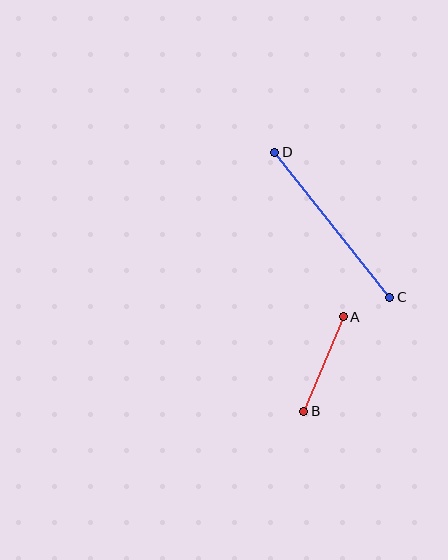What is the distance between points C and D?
The distance is approximately 185 pixels.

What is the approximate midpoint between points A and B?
The midpoint is at approximately (323, 364) pixels.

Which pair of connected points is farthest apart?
Points C and D are farthest apart.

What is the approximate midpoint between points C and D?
The midpoint is at approximately (332, 225) pixels.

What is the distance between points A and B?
The distance is approximately 102 pixels.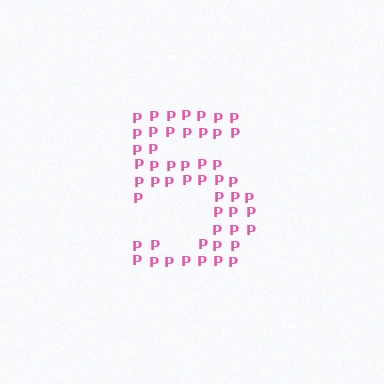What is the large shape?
The large shape is the digit 5.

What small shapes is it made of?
It is made of small letter P's.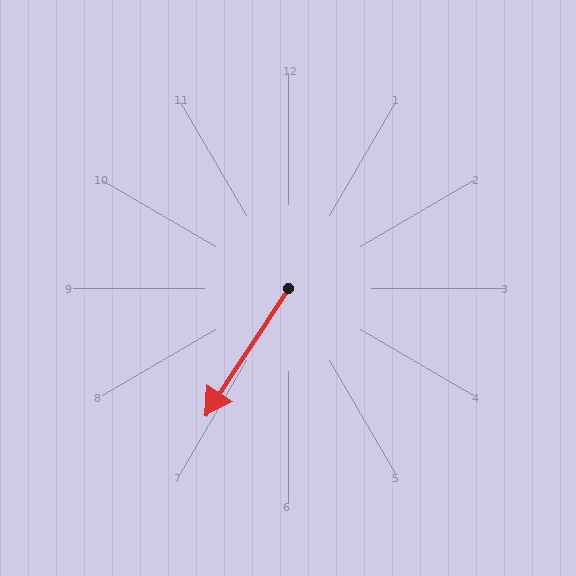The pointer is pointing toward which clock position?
Roughly 7 o'clock.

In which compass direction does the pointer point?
Southwest.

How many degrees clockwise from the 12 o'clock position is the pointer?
Approximately 213 degrees.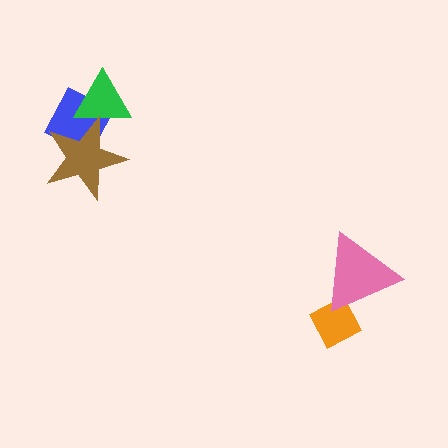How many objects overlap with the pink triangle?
1 object overlaps with the pink triangle.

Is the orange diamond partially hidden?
Yes, it is partially covered by another shape.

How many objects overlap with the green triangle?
2 objects overlap with the green triangle.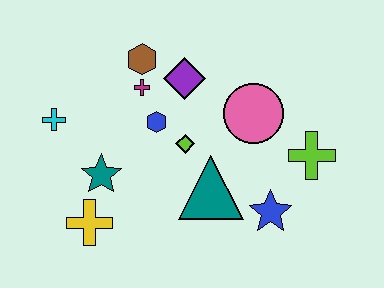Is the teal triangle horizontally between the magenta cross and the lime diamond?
No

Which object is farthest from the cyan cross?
The lime cross is farthest from the cyan cross.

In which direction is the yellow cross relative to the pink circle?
The yellow cross is to the left of the pink circle.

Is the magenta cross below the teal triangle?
No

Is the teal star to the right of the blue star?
No